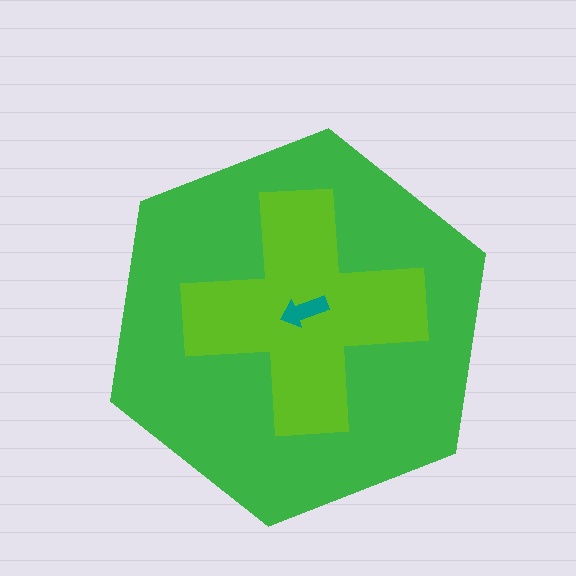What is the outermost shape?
The green hexagon.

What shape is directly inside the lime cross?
The teal arrow.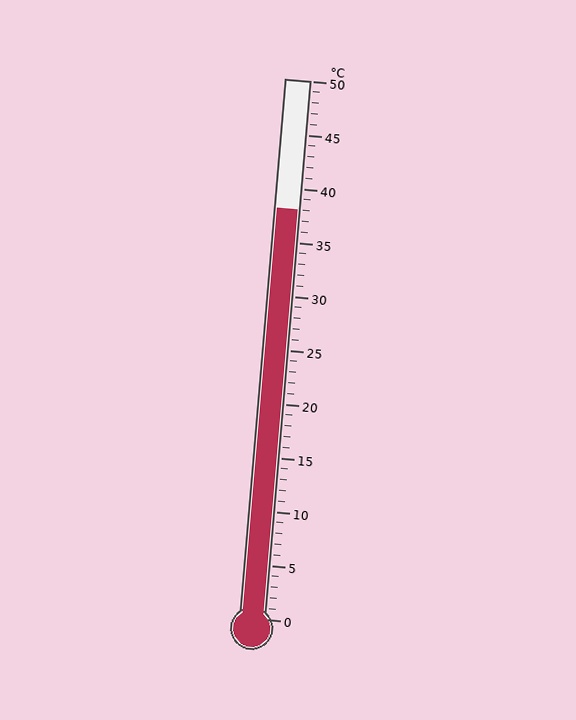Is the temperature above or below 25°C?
The temperature is above 25°C.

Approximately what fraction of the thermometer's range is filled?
The thermometer is filled to approximately 75% of its range.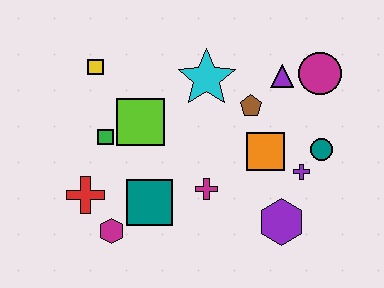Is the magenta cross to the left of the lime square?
No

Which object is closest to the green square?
The lime square is closest to the green square.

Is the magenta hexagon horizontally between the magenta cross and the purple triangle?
No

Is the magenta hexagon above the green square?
No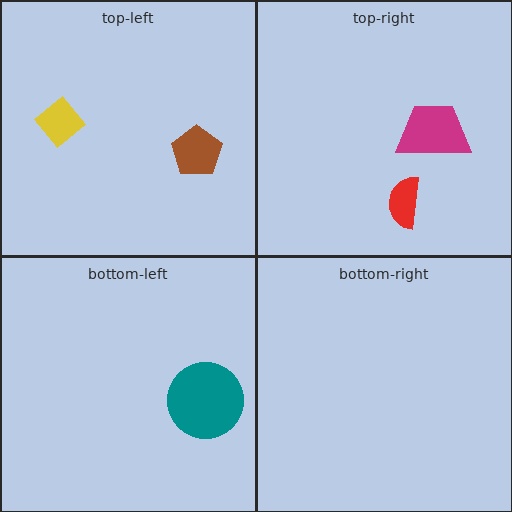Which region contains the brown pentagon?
The top-left region.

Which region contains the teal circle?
The bottom-left region.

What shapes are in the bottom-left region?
The teal circle.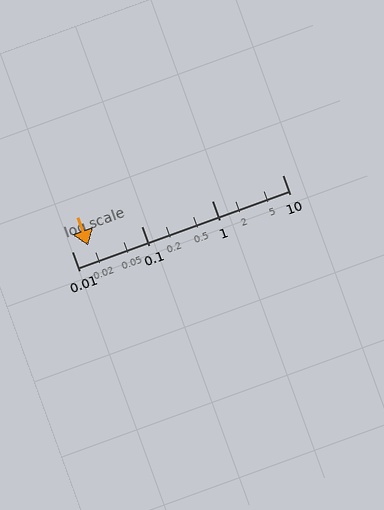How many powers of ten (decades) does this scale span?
The scale spans 3 decades, from 0.01 to 10.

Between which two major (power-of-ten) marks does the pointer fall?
The pointer is between 0.01 and 0.1.